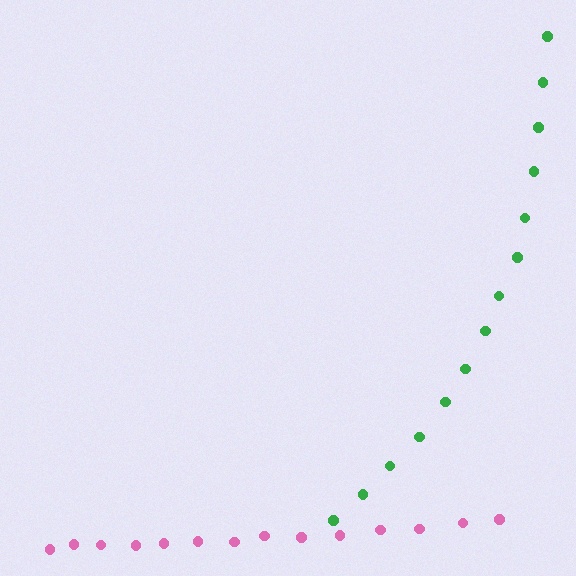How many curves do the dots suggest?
There are 2 distinct paths.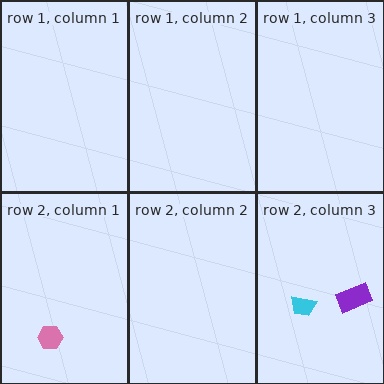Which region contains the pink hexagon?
The row 2, column 1 region.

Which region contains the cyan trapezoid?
The row 2, column 3 region.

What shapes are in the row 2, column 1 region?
The pink hexagon.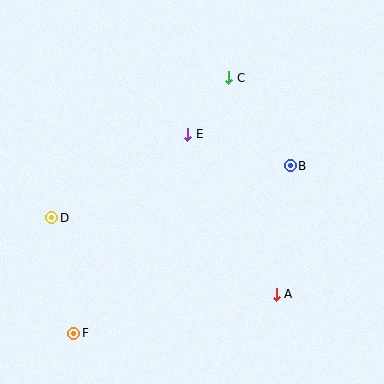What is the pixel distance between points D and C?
The distance between D and C is 226 pixels.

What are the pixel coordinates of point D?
Point D is at (52, 218).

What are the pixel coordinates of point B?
Point B is at (290, 166).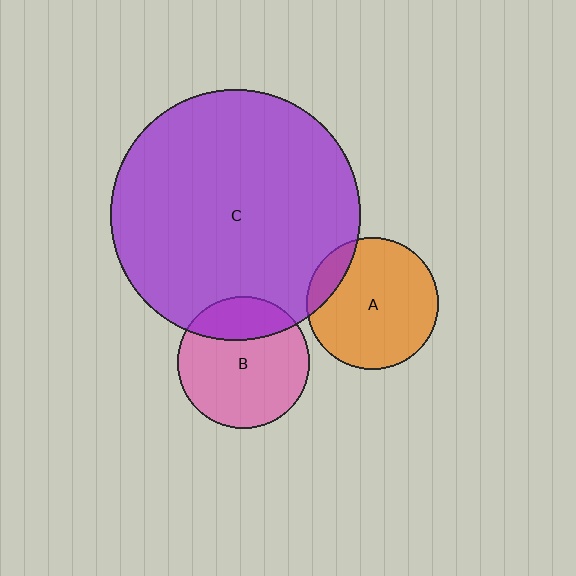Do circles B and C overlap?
Yes.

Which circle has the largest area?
Circle C (purple).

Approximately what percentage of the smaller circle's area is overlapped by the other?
Approximately 25%.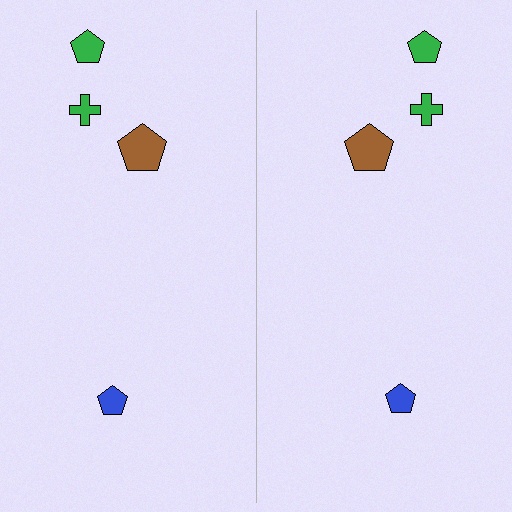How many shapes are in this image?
There are 8 shapes in this image.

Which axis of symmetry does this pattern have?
The pattern has a vertical axis of symmetry running through the center of the image.